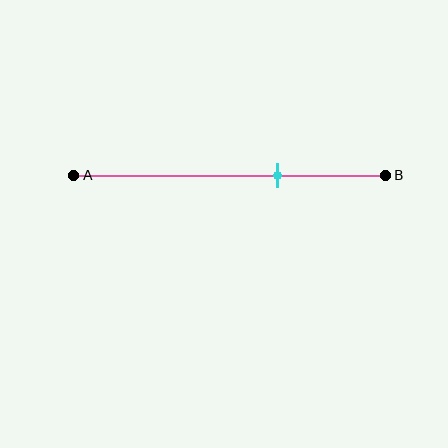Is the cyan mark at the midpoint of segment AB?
No, the mark is at about 65% from A, not at the 50% midpoint.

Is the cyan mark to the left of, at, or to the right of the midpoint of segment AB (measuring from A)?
The cyan mark is to the right of the midpoint of segment AB.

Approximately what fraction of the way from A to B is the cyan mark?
The cyan mark is approximately 65% of the way from A to B.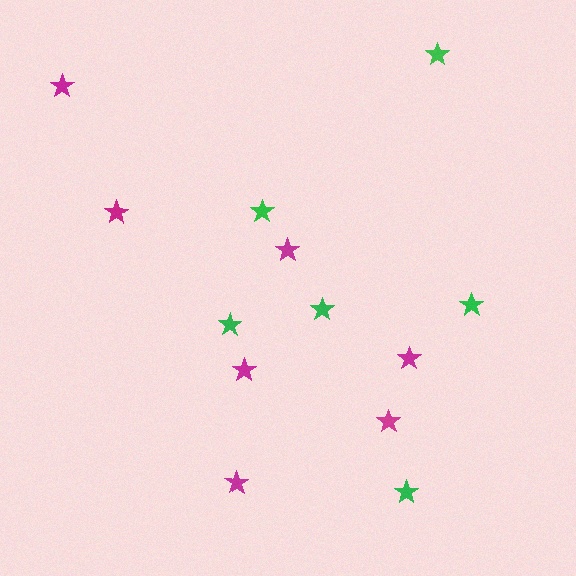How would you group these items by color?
There are 2 groups: one group of magenta stars (7) and one group of green stars (6).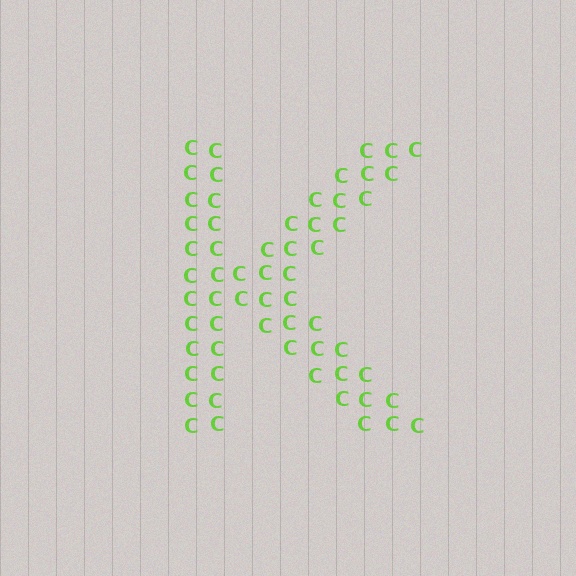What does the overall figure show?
The overall figure shows the letter K.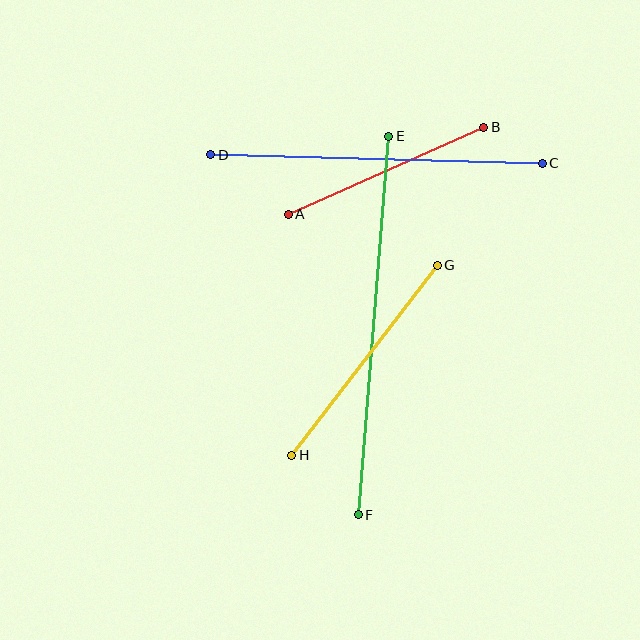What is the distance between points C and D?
The distance is approximately 332 pixels.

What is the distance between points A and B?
The distance is approximately 214 pixels.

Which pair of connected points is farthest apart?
Points E and F are farthest apart.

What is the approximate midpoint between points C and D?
The midpoint is at approximately (376, 159) pixels.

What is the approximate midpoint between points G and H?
The midpoint is at approximately (364, 360) pixels.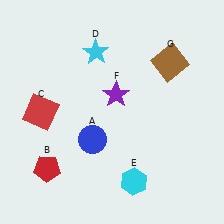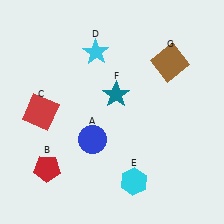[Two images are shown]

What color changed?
The star (F) changed from purple in Image 1 to teal in Image 2.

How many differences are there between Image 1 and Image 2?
There is 1 difference between the two images.